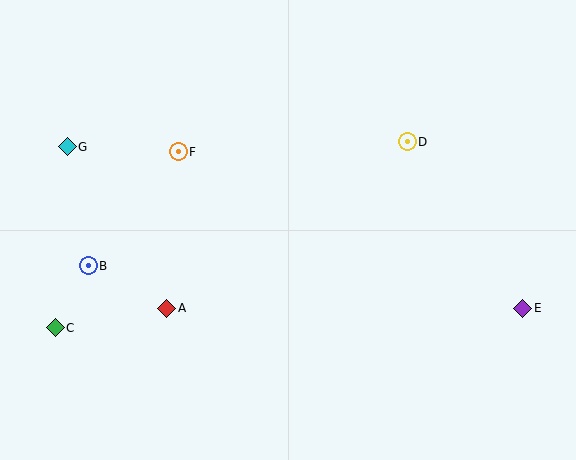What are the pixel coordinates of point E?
Point E is at (523, 308).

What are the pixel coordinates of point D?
Point D is at (407, 142).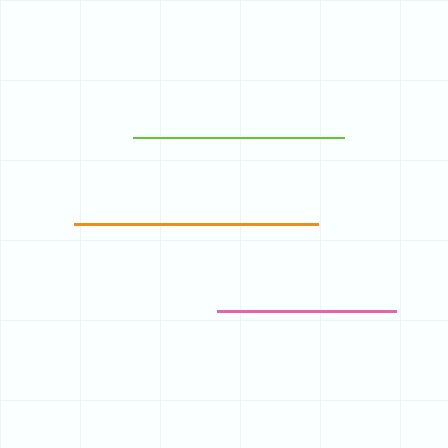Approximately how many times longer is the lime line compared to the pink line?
The lime line is approximately 1.2 times the length of the pink line.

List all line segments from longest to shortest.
From longest to shortest: orange, lime, pink.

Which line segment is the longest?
The orange line is the longest at approximately 244 pixels.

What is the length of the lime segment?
The lime segment is approximately 210 pixels long.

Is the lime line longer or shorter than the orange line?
The orange line is longer than the lime line.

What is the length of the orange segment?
The orange segment is approximately 244 pixels long.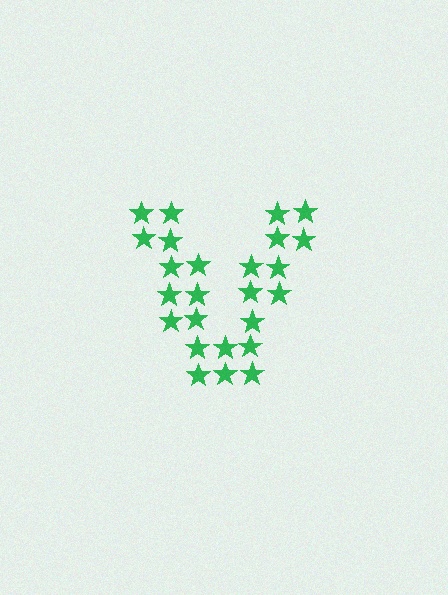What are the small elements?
The small elements are stars.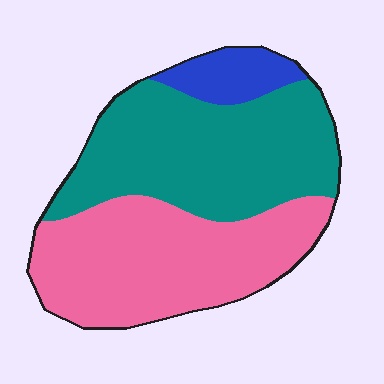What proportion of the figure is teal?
Teal covers roughly 45% of the figure.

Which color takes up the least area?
Blue, at roughly 10%.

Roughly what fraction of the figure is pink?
Pink covers roughly 45% of the figure.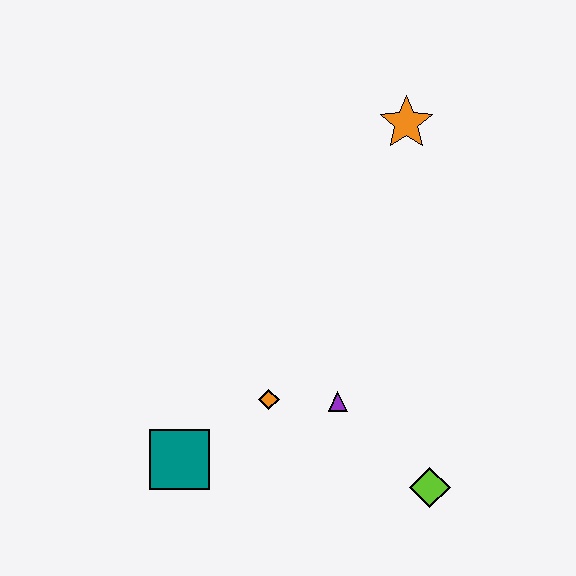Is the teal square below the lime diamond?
No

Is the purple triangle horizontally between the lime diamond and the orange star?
No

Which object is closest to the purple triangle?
The orange diamond is closest to the purple triangle.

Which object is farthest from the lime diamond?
The orange star is farthest from the lime diamond.